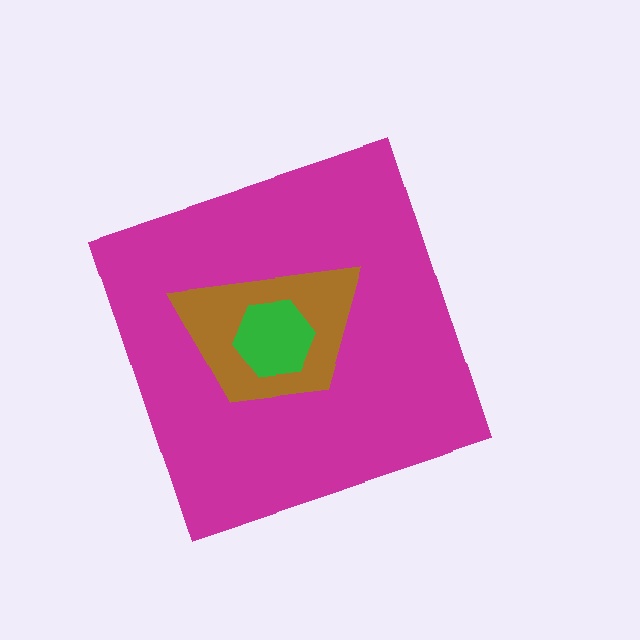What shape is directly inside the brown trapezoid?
The green hexagon.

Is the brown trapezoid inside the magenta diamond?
Yes.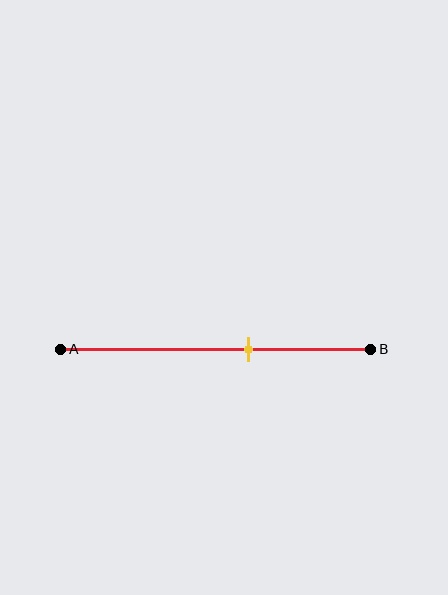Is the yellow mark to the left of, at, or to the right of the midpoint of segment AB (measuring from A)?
The yellow mark is to the right of the midpoint of segment AB.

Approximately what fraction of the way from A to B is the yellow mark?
The yellow mark is approximately 60% of the way from A to B.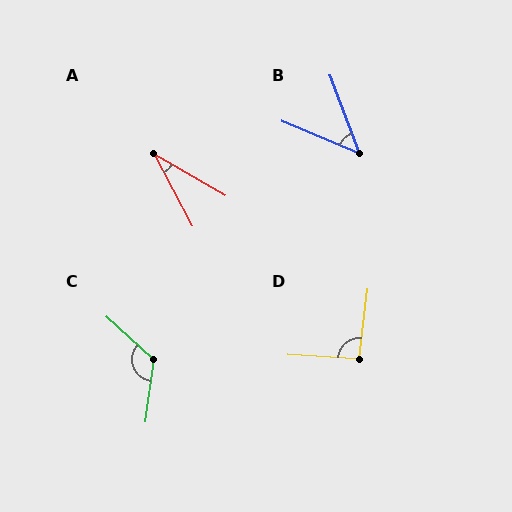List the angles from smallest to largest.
A (32°), B (46°), D (93°), C (124°).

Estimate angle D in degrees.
Approximately 93 degrees.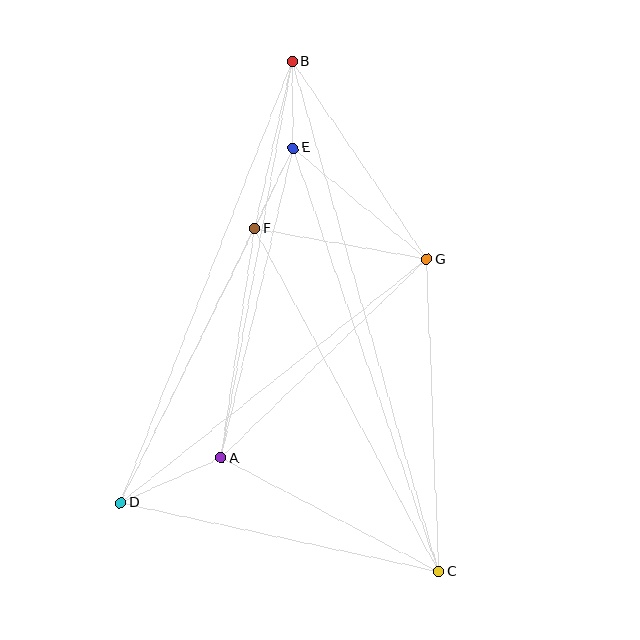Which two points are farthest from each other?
Points B and C are farthest from each other.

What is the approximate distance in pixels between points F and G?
The distance between F and G is approximately 175 pixels.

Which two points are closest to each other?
Points B and E are closest to each other.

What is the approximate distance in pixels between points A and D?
The distance between A and D is approximately 110 pixels.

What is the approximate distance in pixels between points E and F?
The distance between E and F is approximately 89 pixels.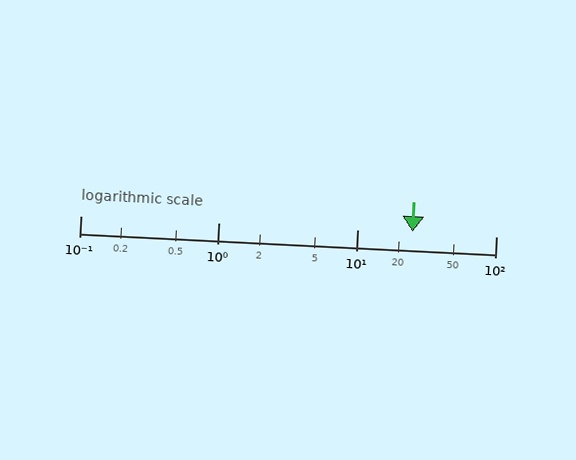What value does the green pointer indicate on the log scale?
The pointer indicates approximately 25.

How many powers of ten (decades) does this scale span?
The scale spans 3 decades, from 0.1 to 100.